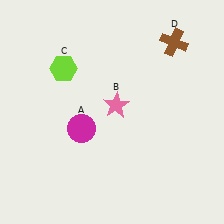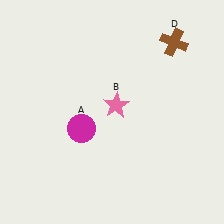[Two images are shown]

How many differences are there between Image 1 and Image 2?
There is 1 difference between the two images.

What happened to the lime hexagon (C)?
The lime hexagon (C) was removed in Image 2. It was in the top-left area of Image 1.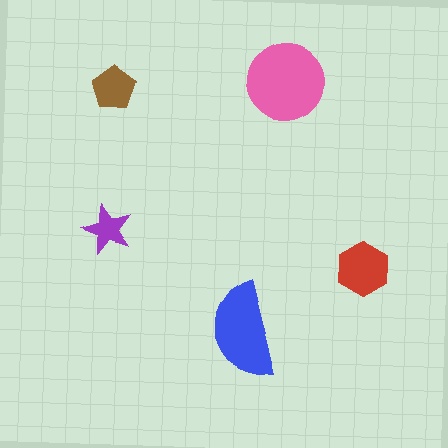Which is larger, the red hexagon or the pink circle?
The pink circle.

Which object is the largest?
The pink circle.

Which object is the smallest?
The purple star.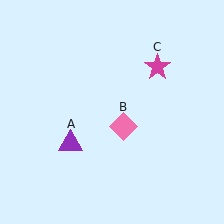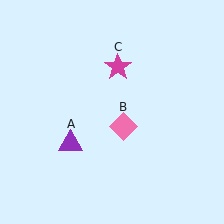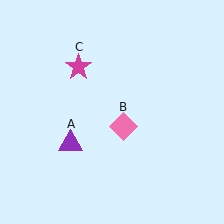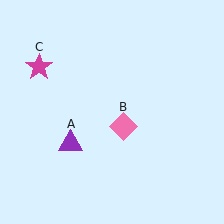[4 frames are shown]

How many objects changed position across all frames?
1 object changed position: magenta star (object C).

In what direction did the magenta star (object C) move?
The magenta star (object C) moved left.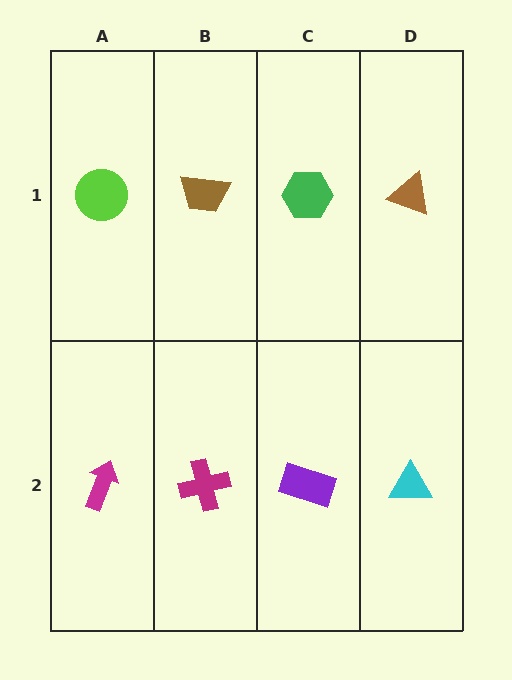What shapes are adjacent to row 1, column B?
A magenta cross (row 2, column B), a lime circle (row 1, column A), a green hexagon (row 1, column C).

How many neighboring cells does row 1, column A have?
2.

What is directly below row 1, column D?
A cyan triangle.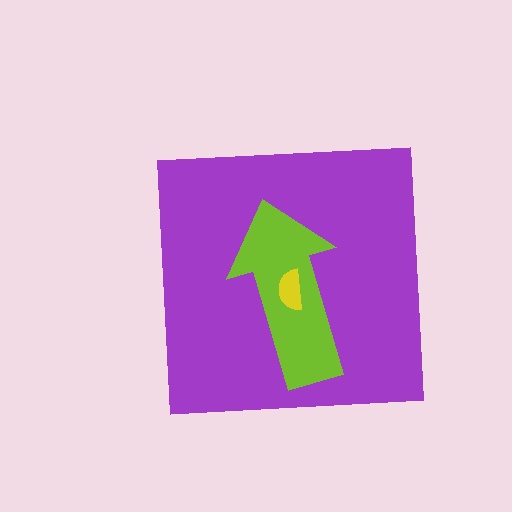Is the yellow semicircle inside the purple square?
Yes.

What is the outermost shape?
The purple square.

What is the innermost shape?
The yellow semicircle.